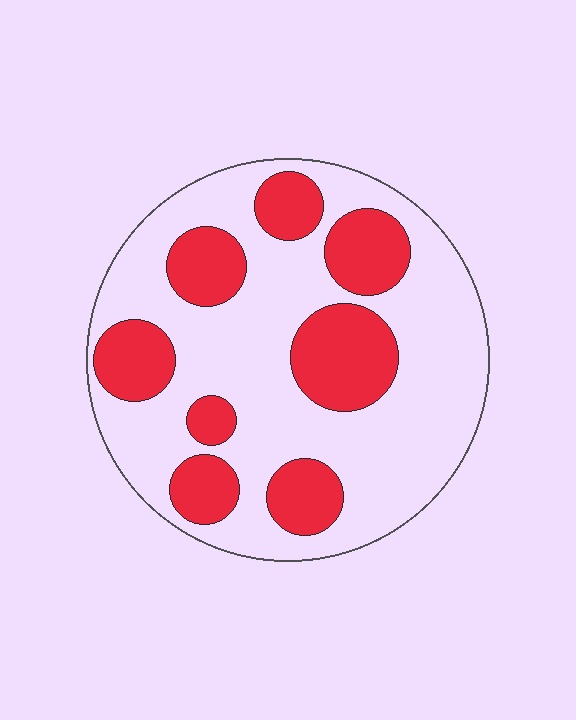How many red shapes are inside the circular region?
8.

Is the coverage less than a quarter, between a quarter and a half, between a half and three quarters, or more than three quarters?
Between a quarter and a half.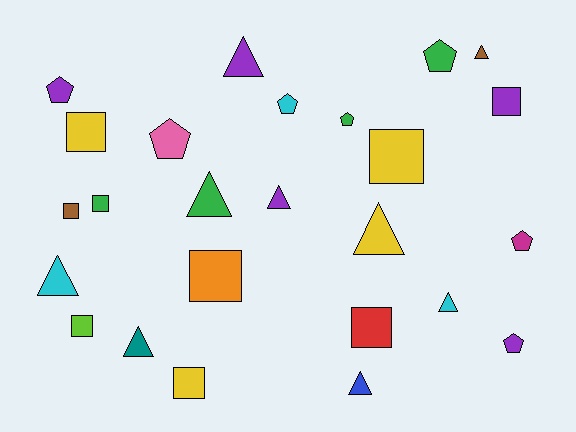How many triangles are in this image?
There are 9 triangles.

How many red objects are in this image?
There is 1 red object.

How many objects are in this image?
There are 25 objects.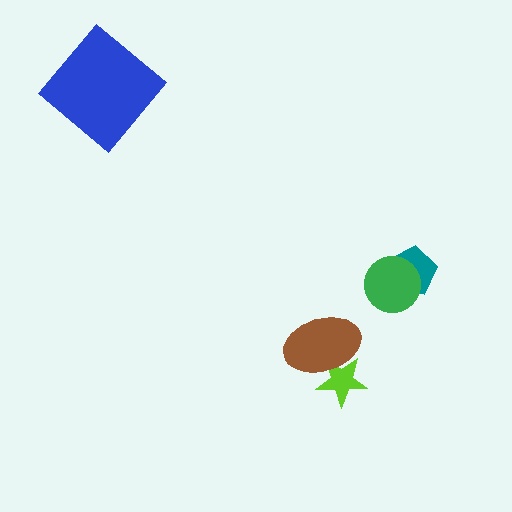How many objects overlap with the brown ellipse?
1 object overlaps with the brown ellipse.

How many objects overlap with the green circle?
1 object overlaps with the green circle.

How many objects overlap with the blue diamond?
0 objects overlap with the blue diamond.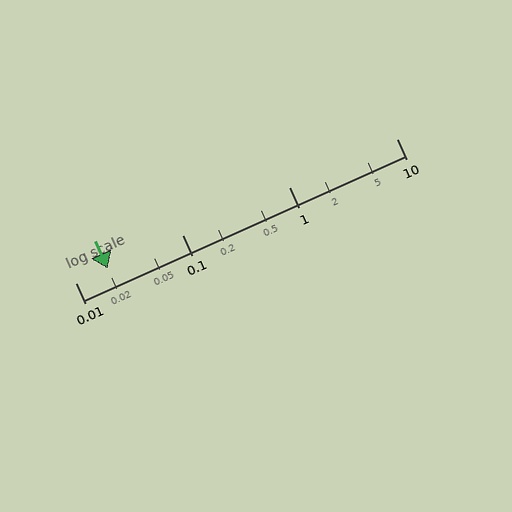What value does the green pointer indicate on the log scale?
The pointer indicates approximately 0.02.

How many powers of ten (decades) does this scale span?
The scale spans 3 decades, from 0.01 to 10.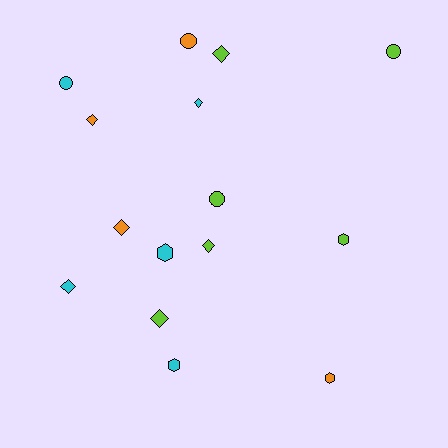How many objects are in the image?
There are 15 objects.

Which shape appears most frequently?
Diamond, with 7 objects.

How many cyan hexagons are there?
There are 2 cyan hexagons.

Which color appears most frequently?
Lime, with 6 objects.